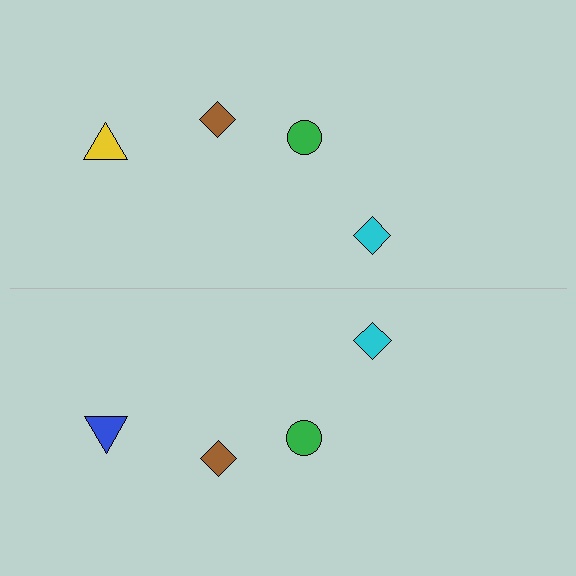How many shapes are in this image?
There are 8 shapes in this image.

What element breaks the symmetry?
The blue triangle on the bottom side breaks the symmetry — its mirror counterpart is yellow.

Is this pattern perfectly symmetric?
No, the pattern is not perfectly symmetric. The blue triangle on the bottom side breaks the symmetry — its mirror counterpart is yellow.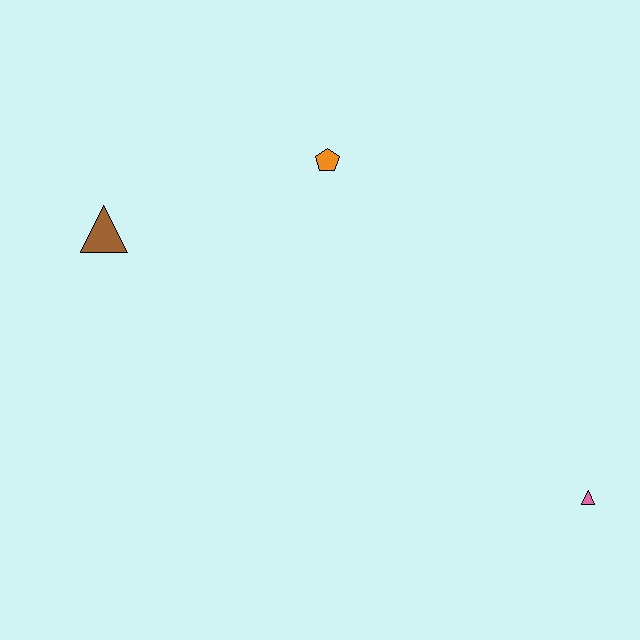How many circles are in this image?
There are no circles.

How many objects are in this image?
There are 3 objects.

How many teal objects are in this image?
There are no teal objects.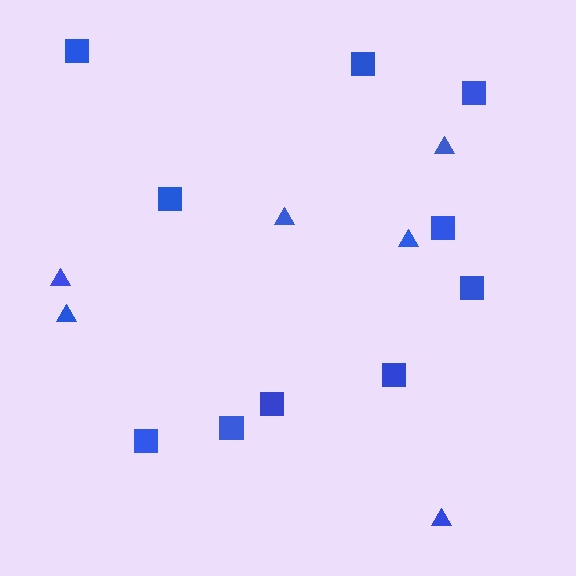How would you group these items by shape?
There are 2 groups: one group of triangles (6) and one group of squares (10).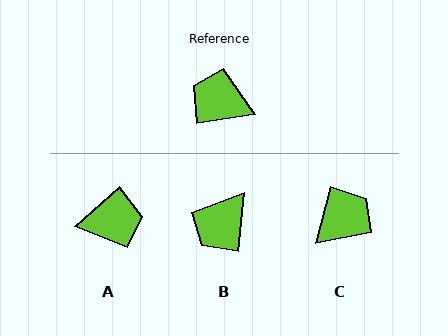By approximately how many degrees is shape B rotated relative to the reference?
Approximately 76 degrees counter-clockwise.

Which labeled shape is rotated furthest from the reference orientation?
A, about 147 degrees away.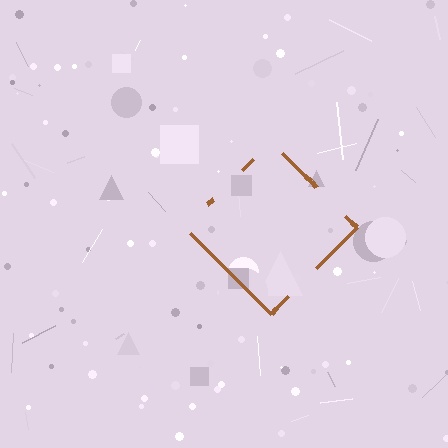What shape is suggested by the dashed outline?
The dashed outline suggests a diamond.